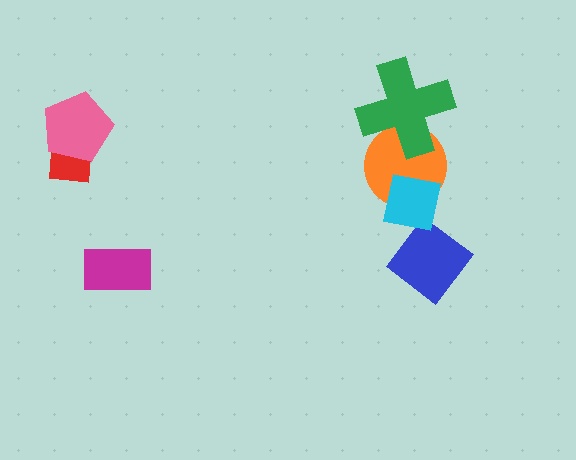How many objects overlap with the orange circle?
2 objects overlap with the orange circle.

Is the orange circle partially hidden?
Yes, it is partially covered by another shape.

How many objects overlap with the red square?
1 object overlaps with the red square.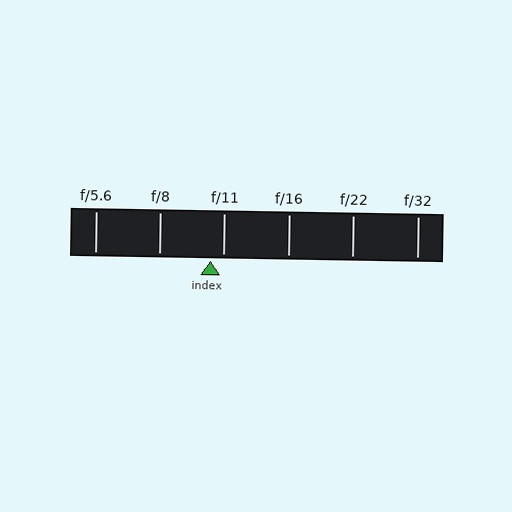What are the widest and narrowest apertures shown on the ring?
The widest aperture shown is f/5.6 and the narrowest is f/32.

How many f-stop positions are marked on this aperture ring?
There are 6 f-stop positions marked.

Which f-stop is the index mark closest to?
The index mark is closest to f/11.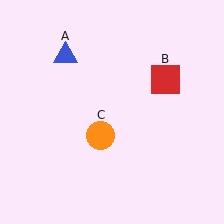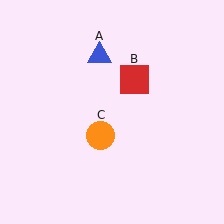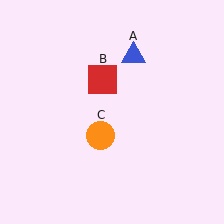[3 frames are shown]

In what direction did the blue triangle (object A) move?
The blue triangle (object A) moved right.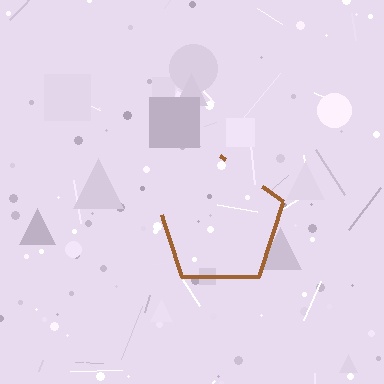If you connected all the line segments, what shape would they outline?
They would outline a pentagon.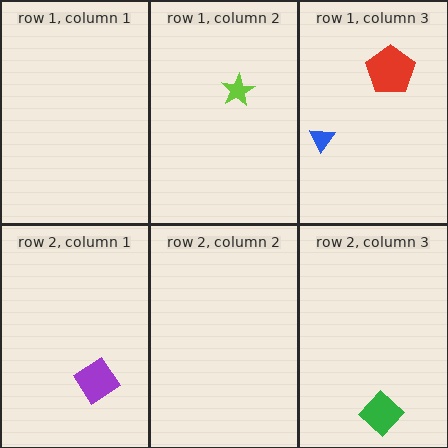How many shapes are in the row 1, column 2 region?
1.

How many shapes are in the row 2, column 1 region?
1.